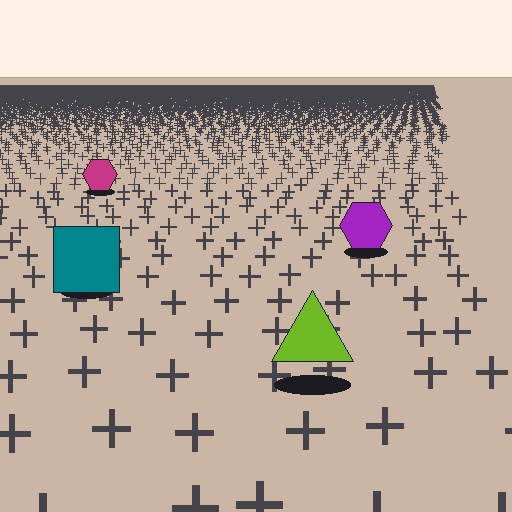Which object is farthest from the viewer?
The magenta hexagon is farthest from the viewer. It appears smaller and the ground texture around it is denser.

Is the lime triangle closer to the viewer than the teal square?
Yes. The lime triangle is closer — you can tell from the texture gradient: the ground texture is coarser near it.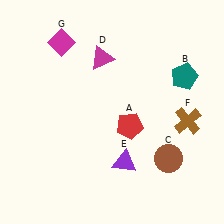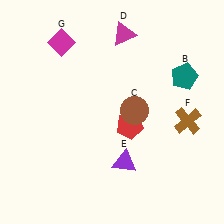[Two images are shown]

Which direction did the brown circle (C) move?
The brown circle (C) moved up.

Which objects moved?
The objects that moved are: the brown circle (C), the magenta triangle (D).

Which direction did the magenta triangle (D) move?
The magenta triangle (D) moved up.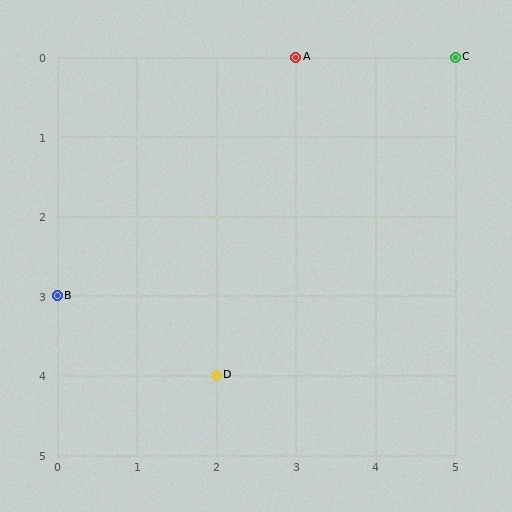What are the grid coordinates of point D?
Point D is at grid coordinates (2, 4).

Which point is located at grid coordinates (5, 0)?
Point C is at (5, 0).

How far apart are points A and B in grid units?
Points A and B are 3 columns and 3 rows apart (about 4.2 grid units diagonally).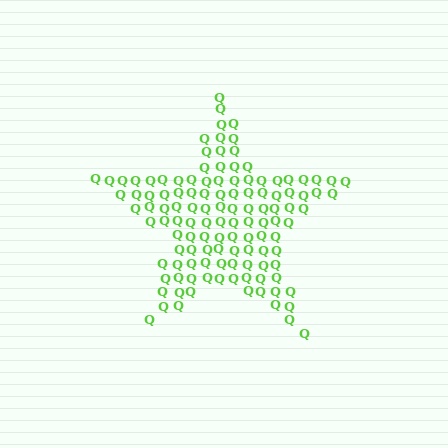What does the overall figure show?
The overall figure shows a star.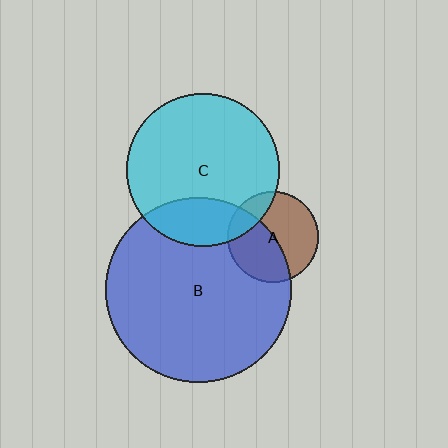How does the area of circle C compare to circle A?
Approximately 2.8 times.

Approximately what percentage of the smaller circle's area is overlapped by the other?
Approximately 20%.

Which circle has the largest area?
Circle B (blue).